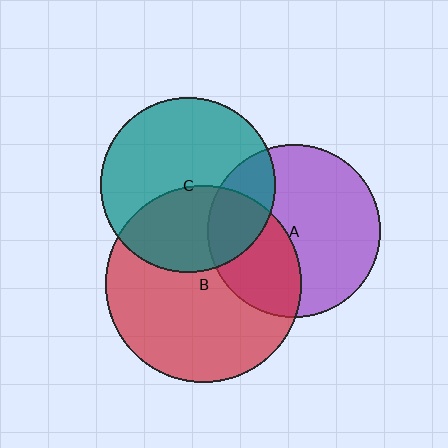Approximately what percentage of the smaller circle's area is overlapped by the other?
Approximately 20%.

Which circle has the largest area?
Circle B (red).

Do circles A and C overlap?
Yes.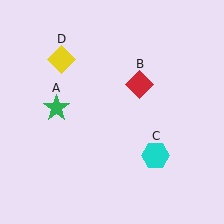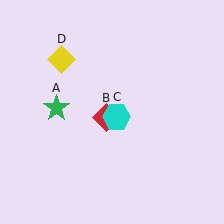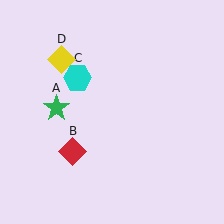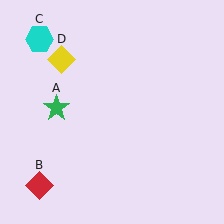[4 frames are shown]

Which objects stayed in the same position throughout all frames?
Green star (object A) and yellow diamond (object D) remained stationary.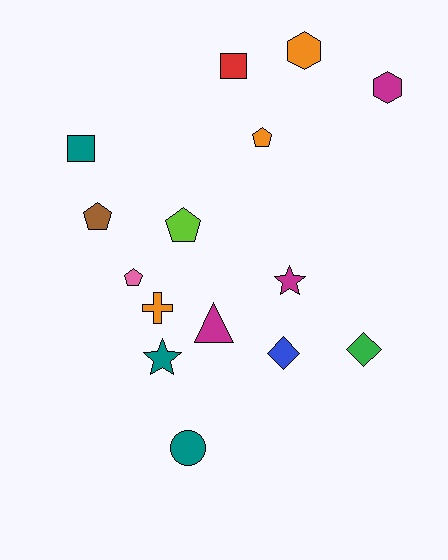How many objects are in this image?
There are 15 objects.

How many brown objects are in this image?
There is 1 brown object.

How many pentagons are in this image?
There are 4 pentagons.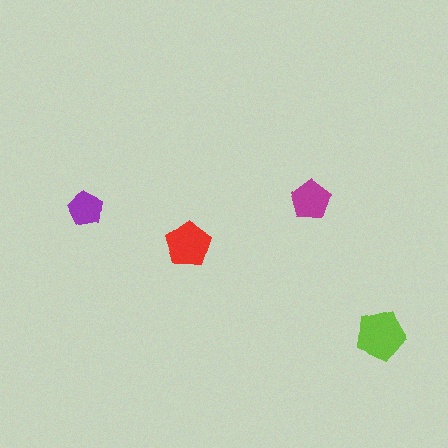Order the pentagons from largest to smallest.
the lime one, the red one, the magenta one, the purple one.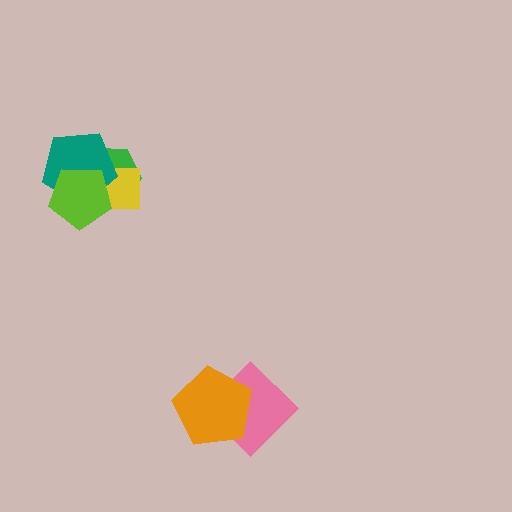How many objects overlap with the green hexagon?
3 objects overlap with the green hexagon.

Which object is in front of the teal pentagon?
The lime pentagon is in front of the teal pentagon.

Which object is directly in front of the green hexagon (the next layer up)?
The yellow square is directly in front of the green hexagon.